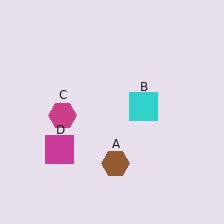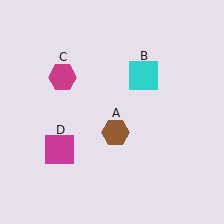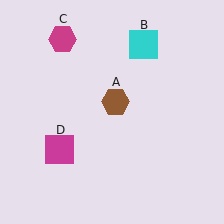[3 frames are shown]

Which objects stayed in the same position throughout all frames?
Magenta square (object D) remained stationary.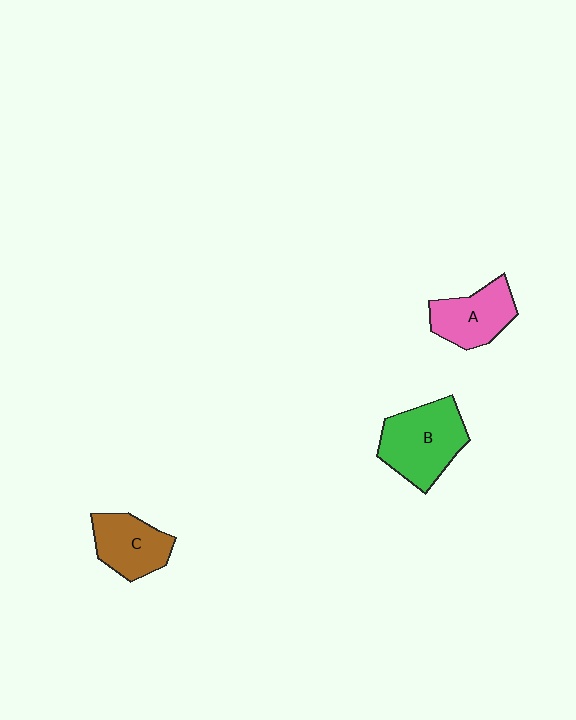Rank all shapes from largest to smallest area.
From largest to smallest: B (green), A (pink), C (brown).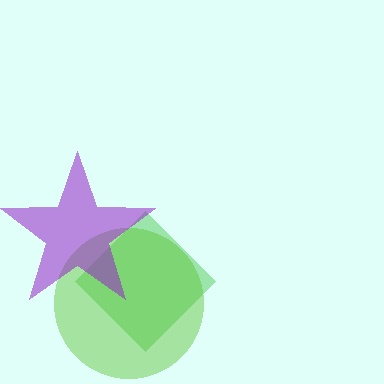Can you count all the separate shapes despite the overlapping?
Yes, there are 3 separate shapes.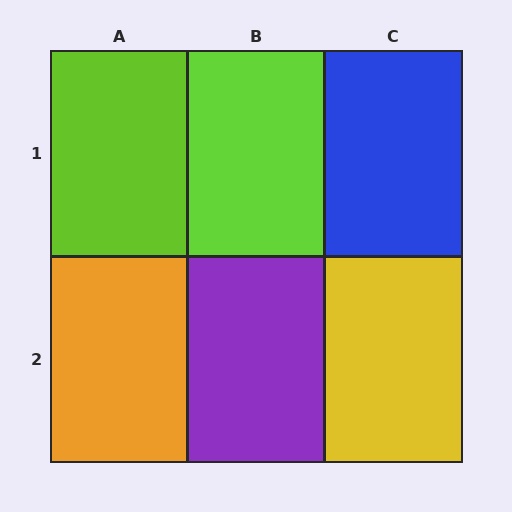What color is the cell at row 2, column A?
Orange.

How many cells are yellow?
1 cell is yellow.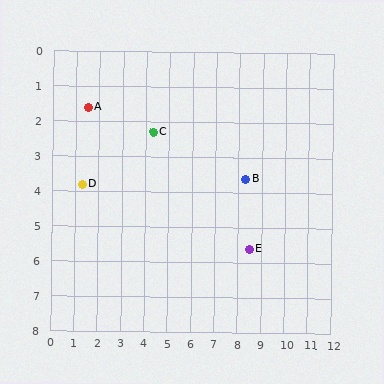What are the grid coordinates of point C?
Point C is at approximately (4.3, 2.3).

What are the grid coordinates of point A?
Point A is at approximately (1.5, 1.6).